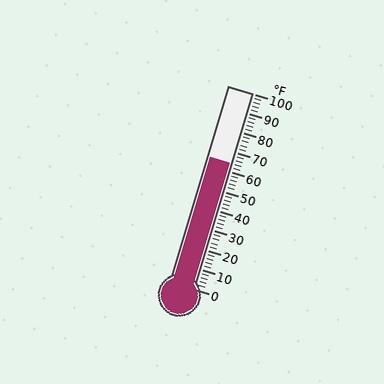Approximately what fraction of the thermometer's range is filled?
The thermometer is filled to approximately 65% of its range.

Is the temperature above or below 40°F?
The temperature is above 40°F.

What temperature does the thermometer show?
The thermometer shows approximately 64°F.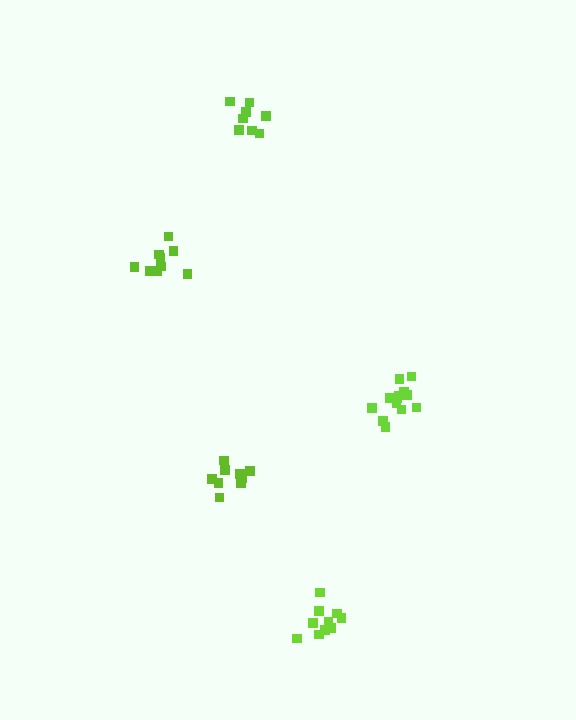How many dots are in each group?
Group 1: 9 dots, Group 2: 10 dots, Group 3: 13 dots, Group 4: 8 dots, Group 5: 9 dots (49 total).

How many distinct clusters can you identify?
There are 5 distinct clusters.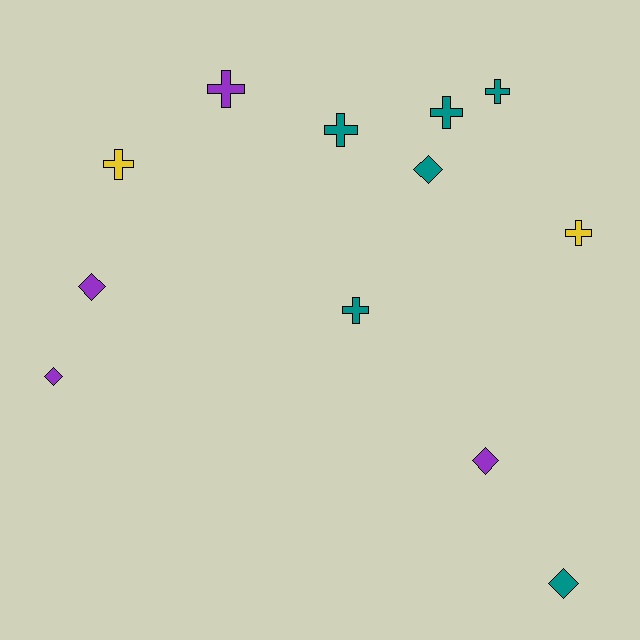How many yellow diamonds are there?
There are no yellow diamonds.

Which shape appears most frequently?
Cross, with 7 objects.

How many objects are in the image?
There are 12 objects.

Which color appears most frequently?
Teal, with 6 objects.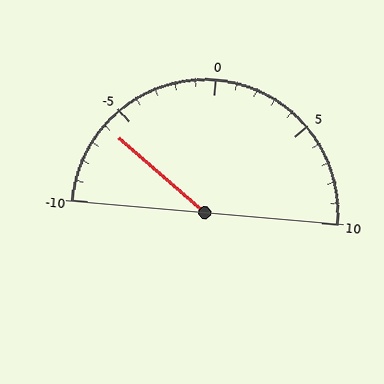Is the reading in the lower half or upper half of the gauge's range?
The reading is in the lower half of the range (-10 to 10).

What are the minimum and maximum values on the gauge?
The gauge ranges from -10 to 10.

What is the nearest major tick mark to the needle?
The nearest major tick mark is -5.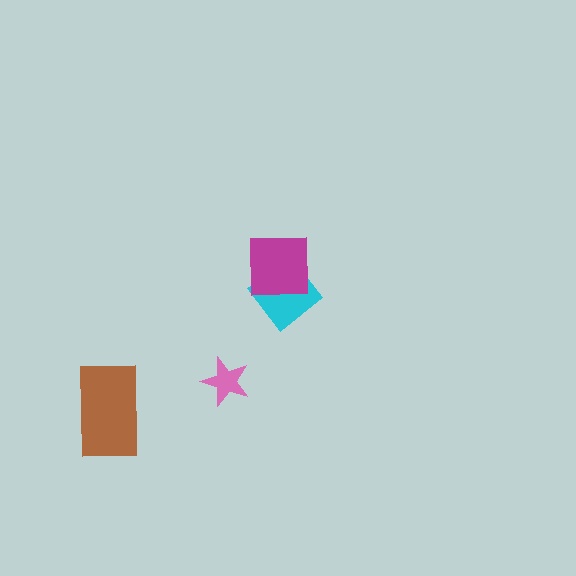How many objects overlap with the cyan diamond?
1 object overlaps with the cyan diamond.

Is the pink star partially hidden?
No, no other shape covers it.